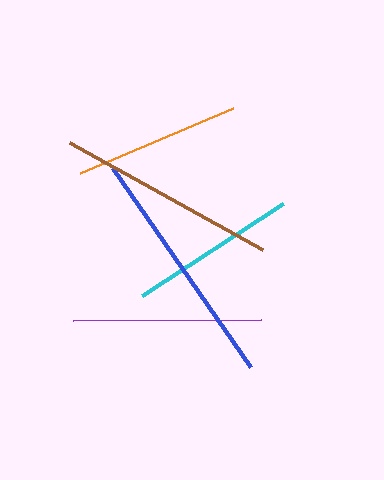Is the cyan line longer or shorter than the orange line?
The cyan line is longer than the orange line.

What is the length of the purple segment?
The purple segment is approximately 188 pixels long.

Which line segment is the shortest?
The orange line is the shortest at approximately 166 pixels.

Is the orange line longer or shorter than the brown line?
The brown line is longer than the orange line.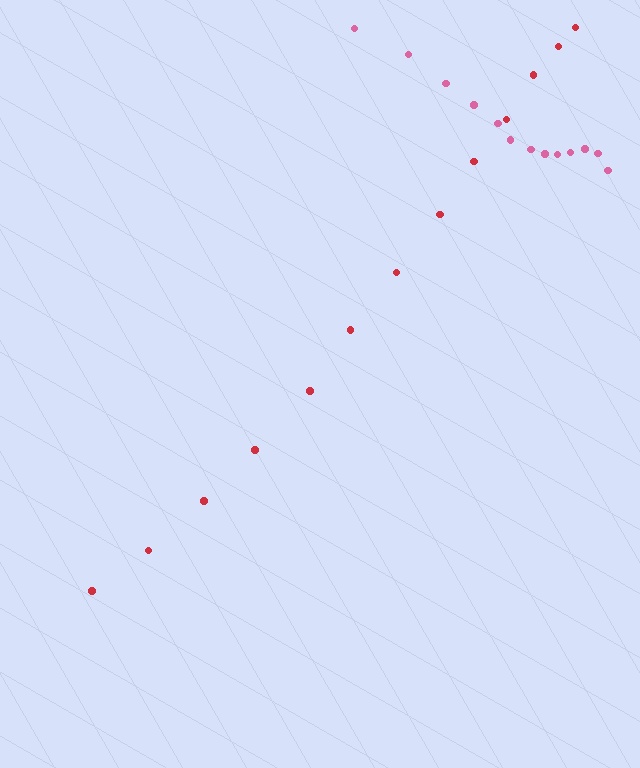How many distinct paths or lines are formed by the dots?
There are 2 distinct paths.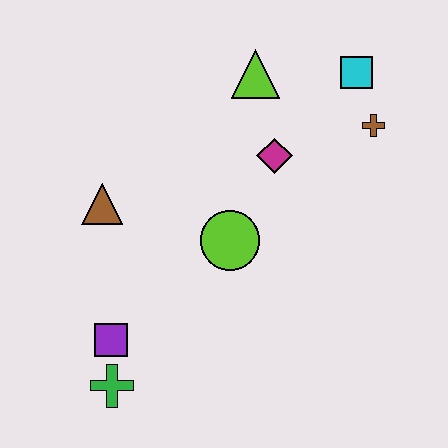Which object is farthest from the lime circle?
The cyan square is farthest from the lime circle.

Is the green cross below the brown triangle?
Yes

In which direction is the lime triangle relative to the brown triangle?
The lime triangle is to the right of the brown triangle.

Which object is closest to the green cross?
The purple square is closest to the green cross.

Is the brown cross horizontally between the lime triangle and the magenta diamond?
No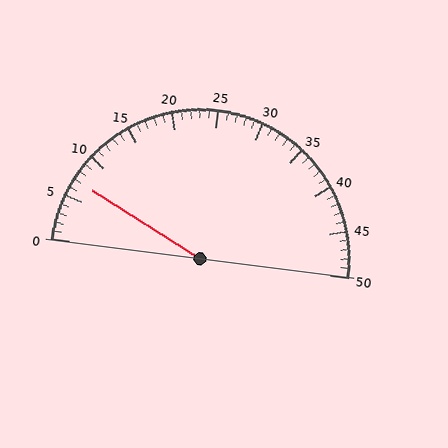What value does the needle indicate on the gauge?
The needle indicates approximately 7.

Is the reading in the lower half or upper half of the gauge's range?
The reading is in the lower half of the range (0 to 50).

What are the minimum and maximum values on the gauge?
The gauge ranges from 0 to 50.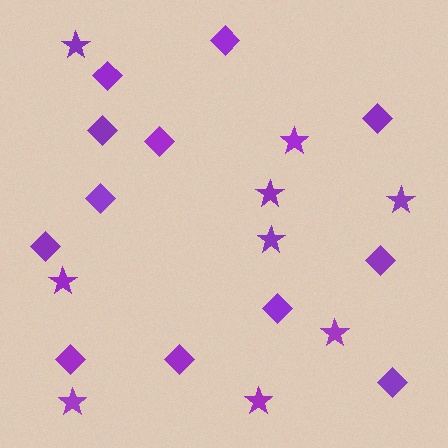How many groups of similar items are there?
There are 2 groups: one group of diamonds (12) and one group of stars (9).